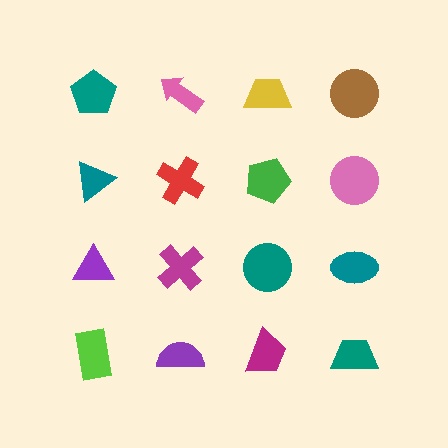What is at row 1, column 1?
A teal pentagon.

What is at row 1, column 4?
A brown circle.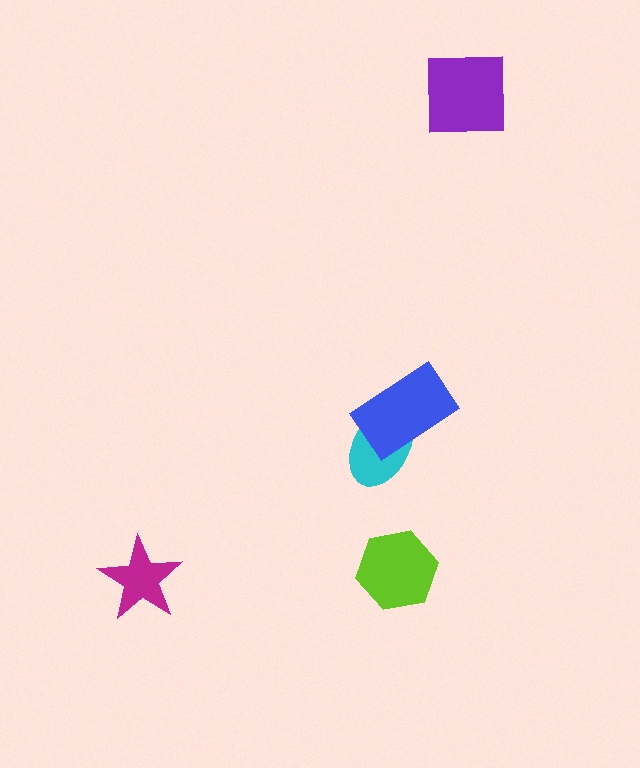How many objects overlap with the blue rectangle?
1 object overlaps with the blue rectangle.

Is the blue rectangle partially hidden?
No, no other shape covers it.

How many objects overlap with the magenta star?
0 objects overlap with the magenta star.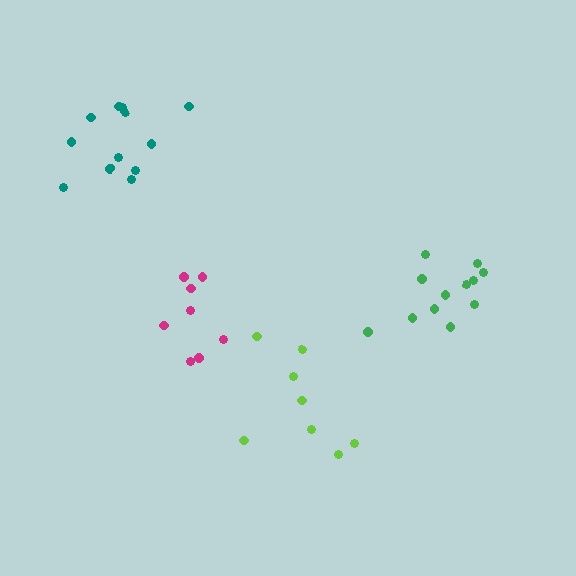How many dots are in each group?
Group 1: 12 dots, Group 2: 12 dots, Group 3: 8 dots, Group 4: 8 dots (40 total).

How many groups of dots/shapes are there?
There are 4 groups.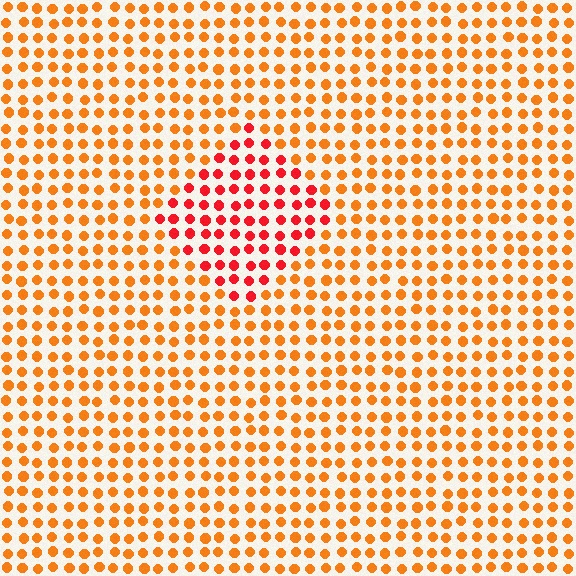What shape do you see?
I see a diamond.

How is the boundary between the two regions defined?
The boundary is defined purely by a slight shift in hue (about 33 degrees). Spacing, size, and orientation are identical on both sides.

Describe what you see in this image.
The image is filled with small orange elements in a uniform arrangement. A diamond-shaped region is visible where the elements are tinted to a slightly different hue, forming a subtle color boundary.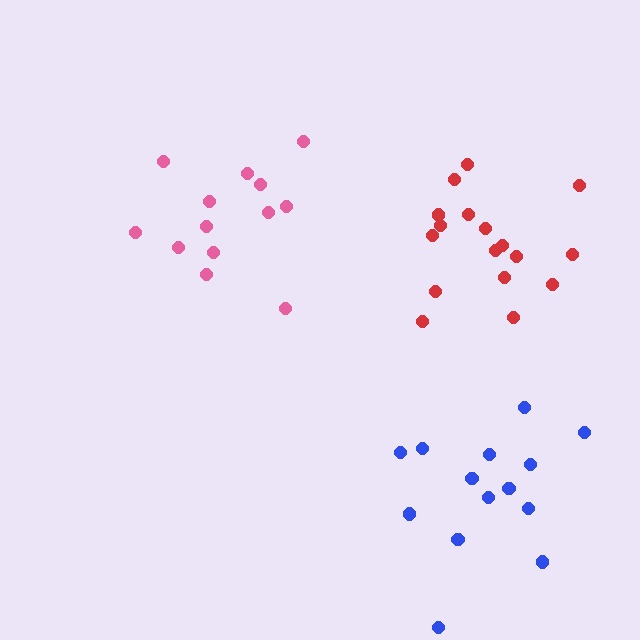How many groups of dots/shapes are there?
There are 3 groups.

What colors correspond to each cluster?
The clusters are colored: red, pink, blue.